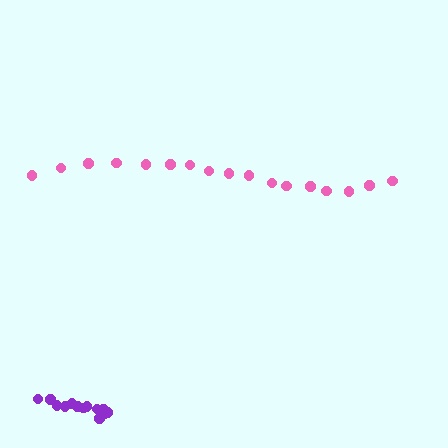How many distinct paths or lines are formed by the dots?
There are 2 distinct paths.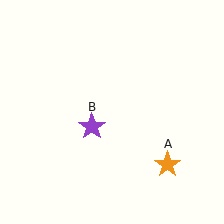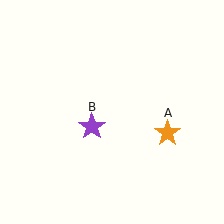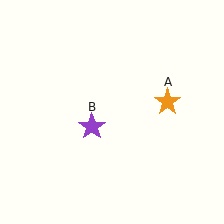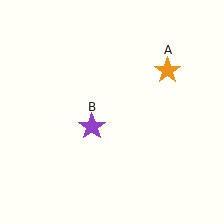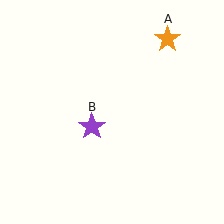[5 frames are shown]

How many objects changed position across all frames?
1 object changed position: orange star (object A).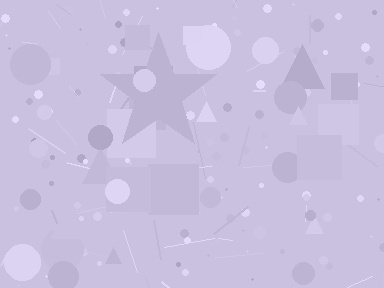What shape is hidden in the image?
A star is hidden in the image.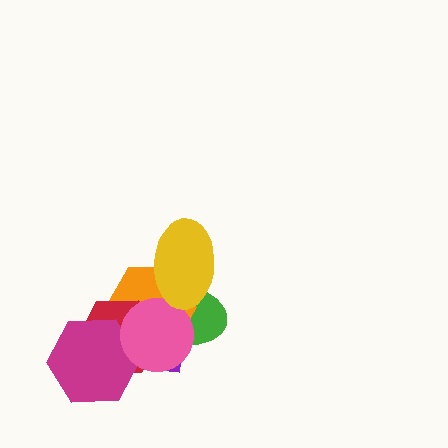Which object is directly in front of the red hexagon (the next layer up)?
The magenta hexagon is directly in front of the red hexagon.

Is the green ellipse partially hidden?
Yes, it is partially covered by another shape.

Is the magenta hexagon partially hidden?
Yes, it is partially covered by another shape.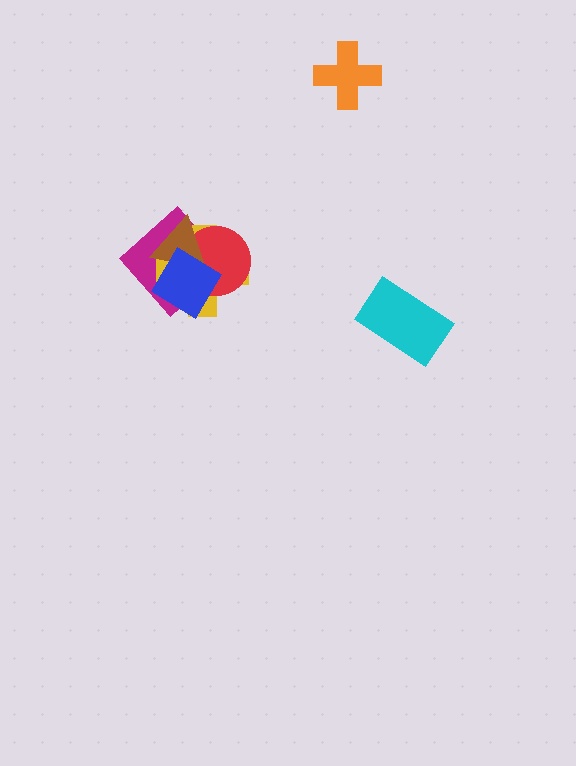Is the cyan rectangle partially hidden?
No, no other shape covers it.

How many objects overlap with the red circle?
4 objects overlap with the red circle.